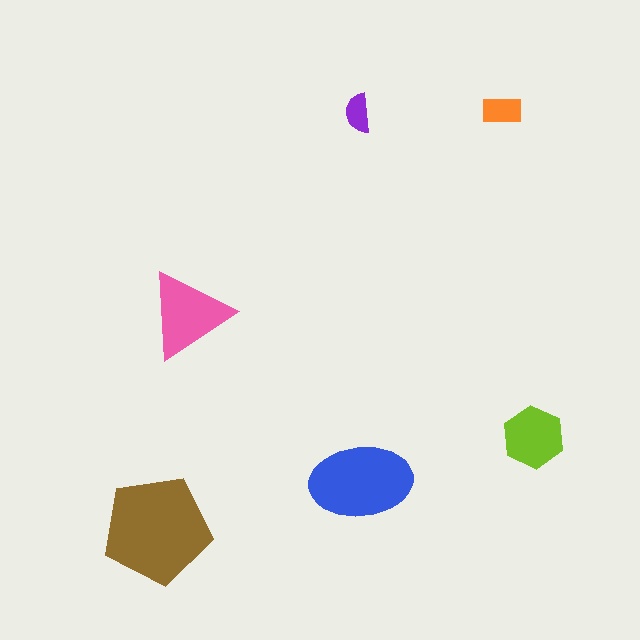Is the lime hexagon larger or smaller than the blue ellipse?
Smaller.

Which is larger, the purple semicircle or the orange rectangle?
The orange rectangle.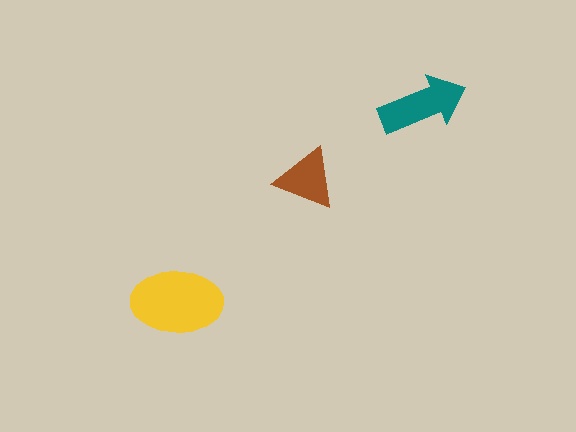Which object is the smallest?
The brown triangle.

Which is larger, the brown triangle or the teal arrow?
The teal arrow.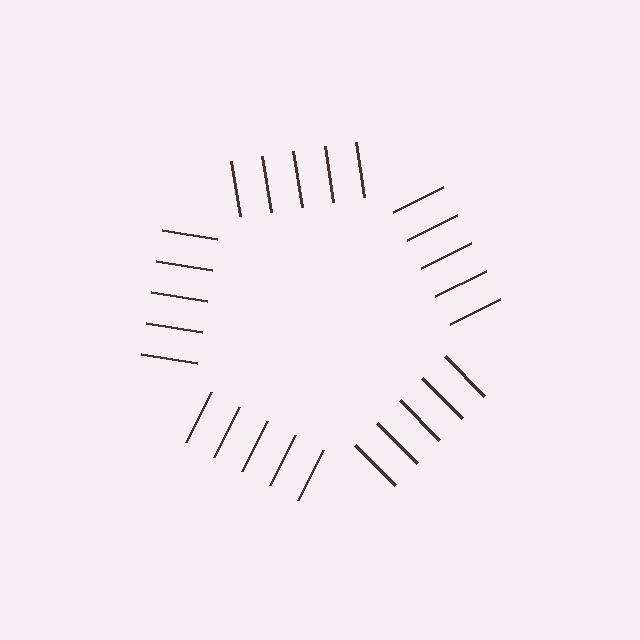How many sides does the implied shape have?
5 sides — the line-ends trace a pentagon.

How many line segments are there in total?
25 — 5 along each of the 5 edges.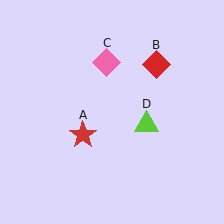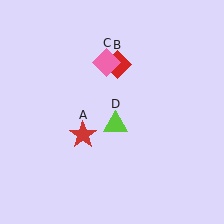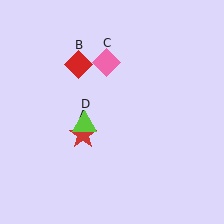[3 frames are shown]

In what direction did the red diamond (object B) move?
The red diamond (object B) moved left.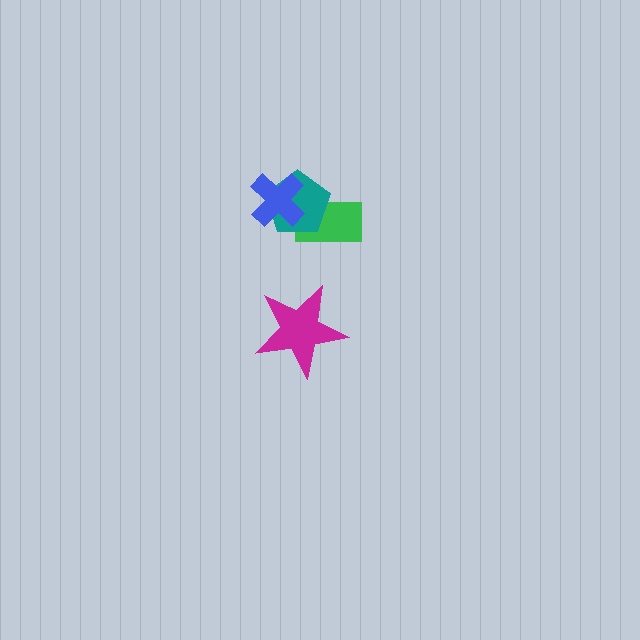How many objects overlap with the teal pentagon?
2 objects overlap with the teal pentagon.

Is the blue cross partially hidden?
No, no other shape covers it.